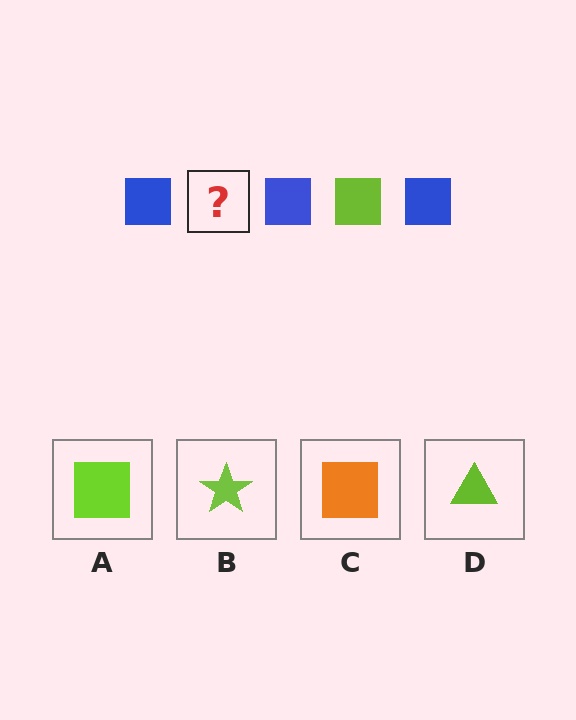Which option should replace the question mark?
Option A.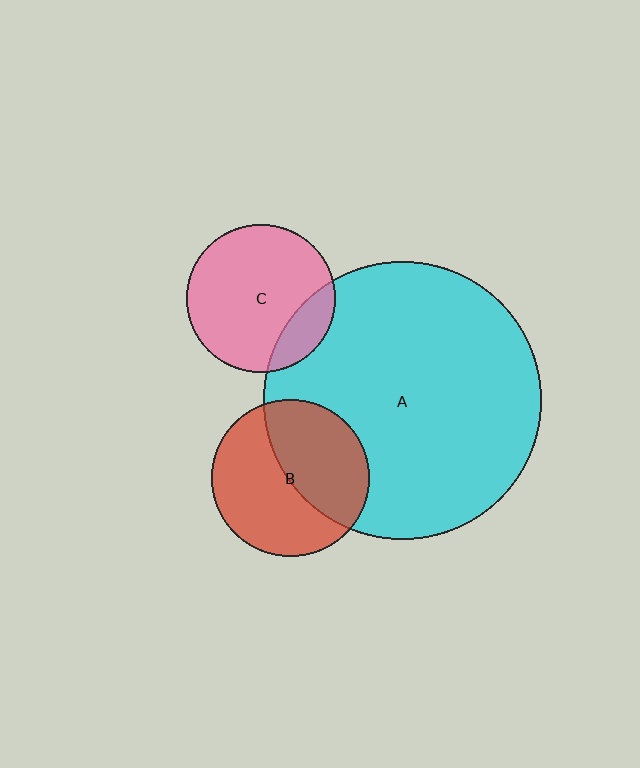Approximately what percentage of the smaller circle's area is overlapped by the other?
Approximately 45%.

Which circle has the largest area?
Circle A (cyan).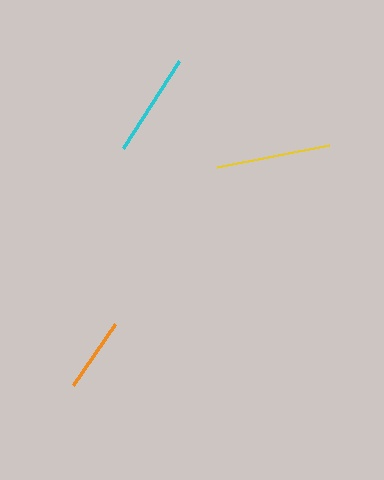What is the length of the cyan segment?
The cyan segment is approximately 104 pixels long.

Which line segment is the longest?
The yellow line is the longest at approximately 114 pixels.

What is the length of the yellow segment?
The yellow segment is approximately 114 pixels long.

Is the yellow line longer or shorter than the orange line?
The yellow line is longer than the orange line.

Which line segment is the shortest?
The orange line is the shortest at approximately 75 pixels.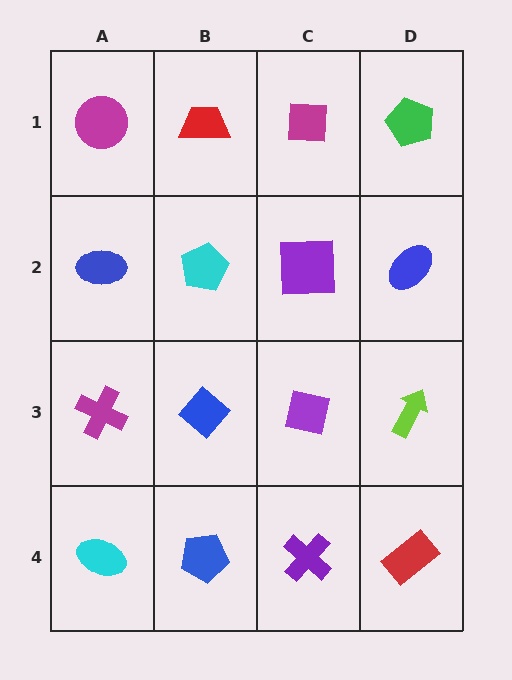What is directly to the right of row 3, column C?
A lime arrow.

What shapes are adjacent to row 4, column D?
A lime arrow (row 3, column D), a purple cross (row 4, column C).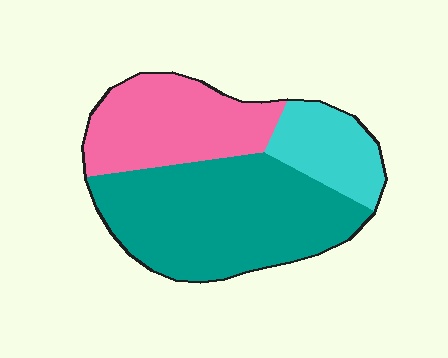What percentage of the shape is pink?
Pink takes up about one third (1/3) of the shape.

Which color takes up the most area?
Teal, at roughly 55%.